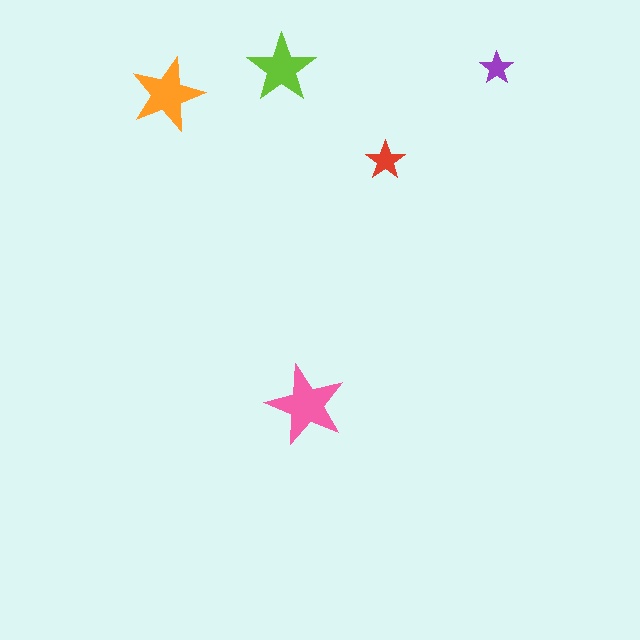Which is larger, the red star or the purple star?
The red one.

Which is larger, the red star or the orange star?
The orange one.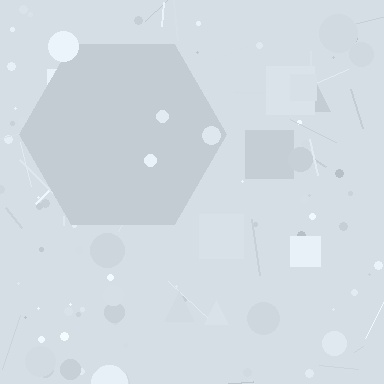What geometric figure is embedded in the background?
A hexagon is embedded in the background.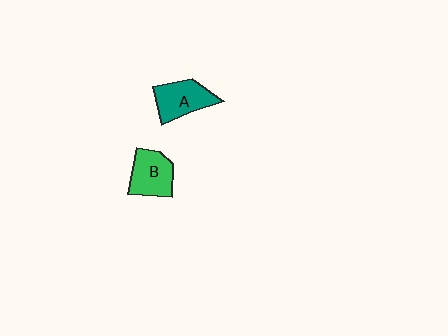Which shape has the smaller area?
Shape B (green).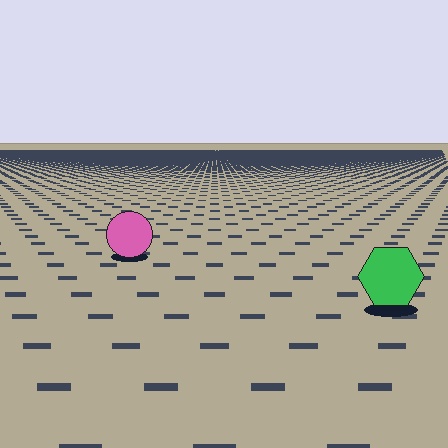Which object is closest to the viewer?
The green hexagon is closest. The texture marks near it are larger and more spread out.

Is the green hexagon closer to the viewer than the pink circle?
Yes. The green hexagon is closer — you can tell from the texture gradient: the ground texture is coarser near it.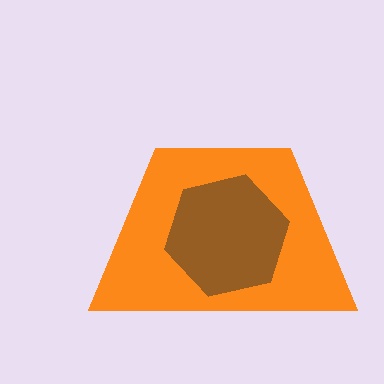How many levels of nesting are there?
2.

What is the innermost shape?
The brown hexagon.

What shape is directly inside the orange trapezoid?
The brown hexagon.